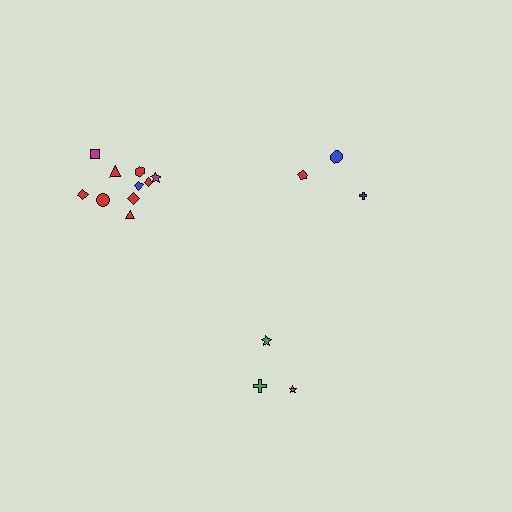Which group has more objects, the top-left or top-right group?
The top-left group.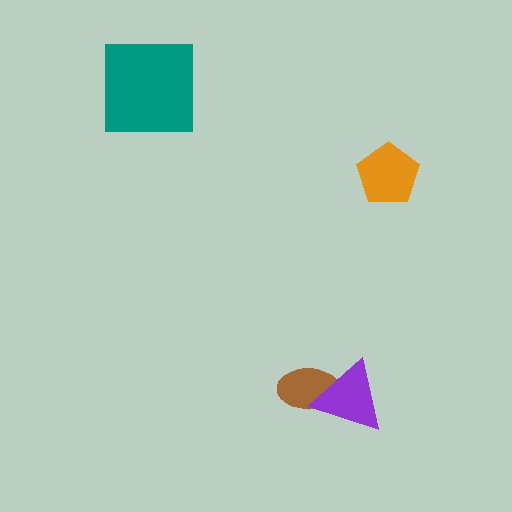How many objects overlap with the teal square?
0 objects overlap with the teal square.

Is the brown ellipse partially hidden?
Yes, it is partially covered by another shape.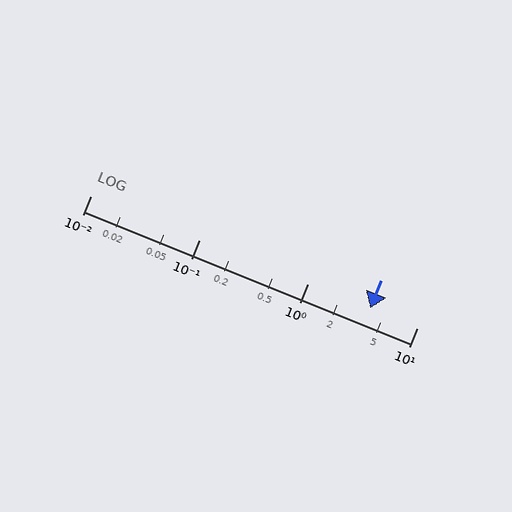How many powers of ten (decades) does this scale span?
The scale spans 3 decades, from 0.01 to 10.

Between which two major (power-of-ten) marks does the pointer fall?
The pointer is between 1 and 10.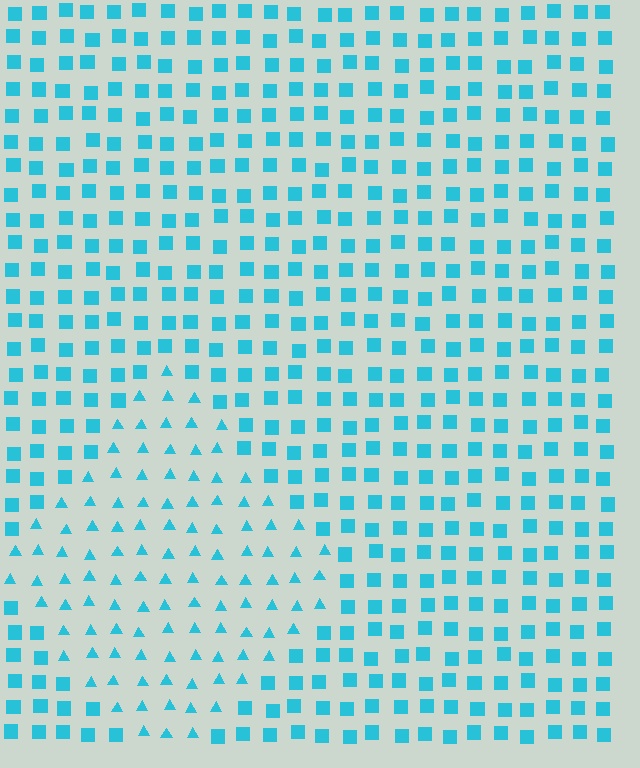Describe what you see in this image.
The image is filled with small cyan elements arranged in a uniform grid. A diamond-shaped region contains triangles, while the surrounding area contains squares. The boundary is defined purely by the change in element shape.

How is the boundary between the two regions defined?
The boundary is defined by a change in element shape: triangles inside vs. squares outside. All elements share the same color and spacing.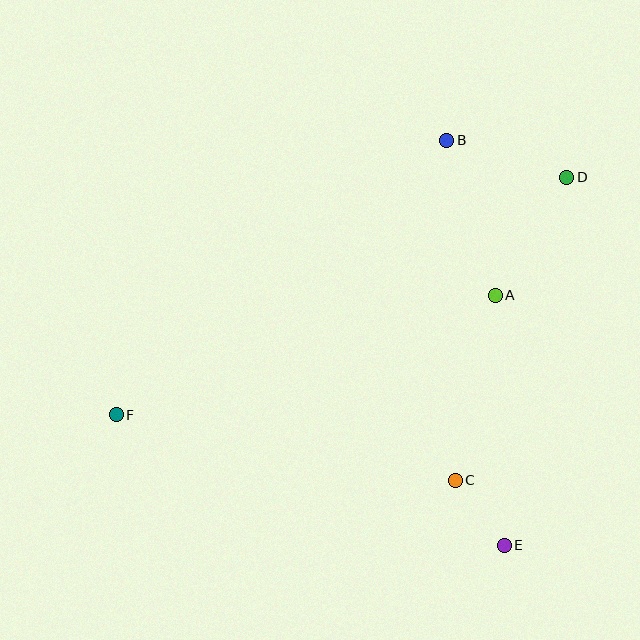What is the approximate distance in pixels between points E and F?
The distance between E and F is approximately 409 pixels.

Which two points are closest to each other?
Points C and E are closest to each other.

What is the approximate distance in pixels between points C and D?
The distance between C and D is approximately 322 pixels.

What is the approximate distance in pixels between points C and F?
The distance between C and F is approximately 345 pixels.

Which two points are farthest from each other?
Points D and F are farthest from each other.